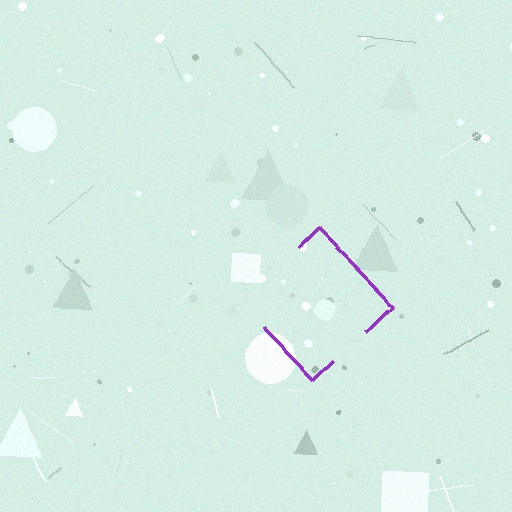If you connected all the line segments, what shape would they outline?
They would outline a diamond.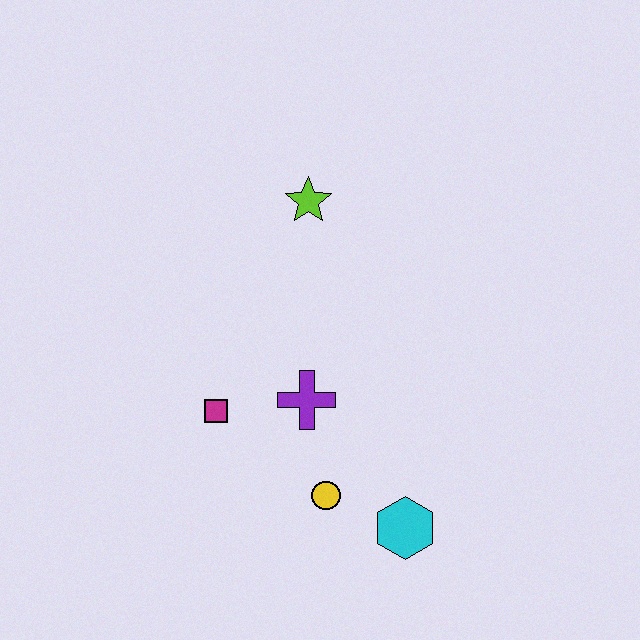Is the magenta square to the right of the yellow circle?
No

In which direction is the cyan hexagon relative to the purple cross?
The cyan hexagon is below the purple cross.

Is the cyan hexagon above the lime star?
No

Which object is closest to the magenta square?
The purple cross is closest to the magenta square.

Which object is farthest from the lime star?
The cyan hexagon is farthest from the lime star.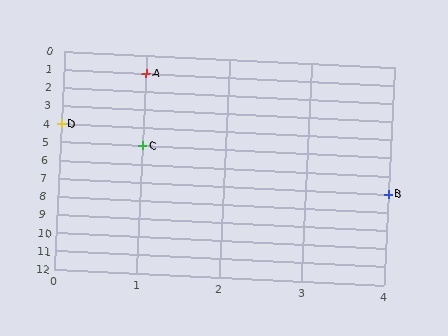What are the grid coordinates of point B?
Point B is at grid coordinates (4, 7).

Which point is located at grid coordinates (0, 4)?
Point D is at (0, 4).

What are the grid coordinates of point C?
Point C is at grid coordinates (1, 5).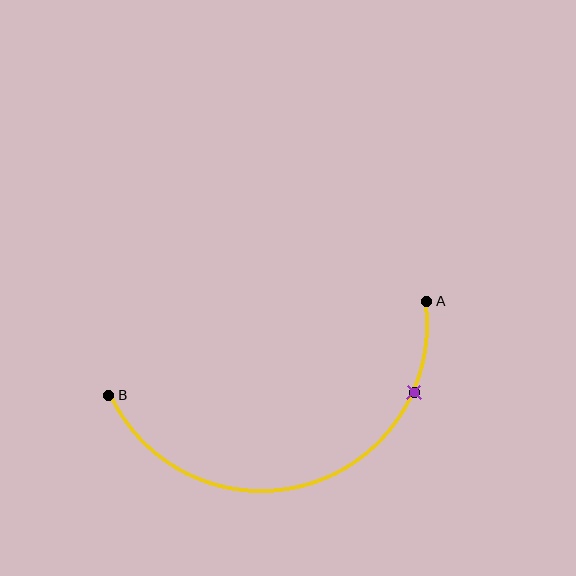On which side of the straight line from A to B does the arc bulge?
The arc bulges below the straight line connecting A and B.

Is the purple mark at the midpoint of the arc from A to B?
No. The purple mark lies on the arc but is closer to endpoint A. The arc midpoint would be at the point on the curve equidistant along the arc from both A and B.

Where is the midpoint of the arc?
The arc midpoint is the point on the curve farthest from the straight line joining A and B. It sits below that line.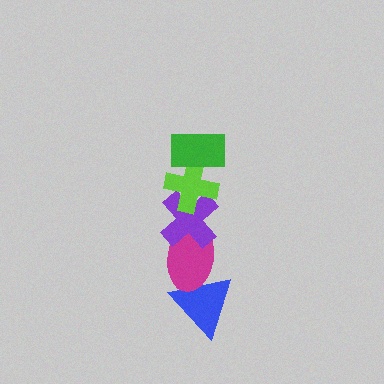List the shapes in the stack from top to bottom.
From top to bottom: the green rectangle, the lime cross, the purple cross, the magenta ellipse, the blue triangle.